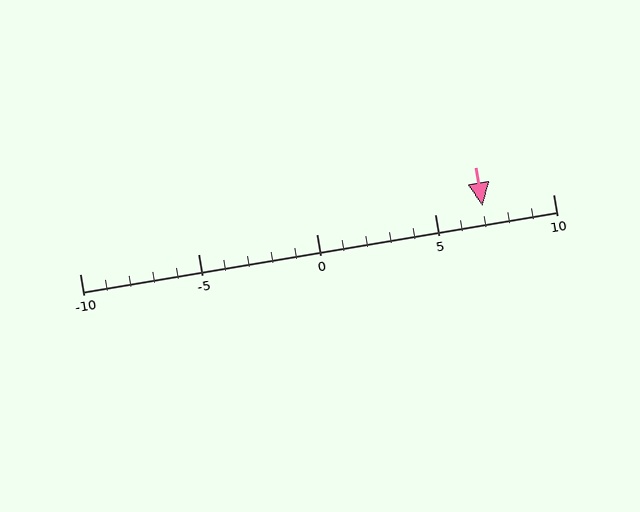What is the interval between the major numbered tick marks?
The major tick marks are spaced 5 units apart.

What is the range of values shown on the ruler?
The ruler shows values from -10 to 10.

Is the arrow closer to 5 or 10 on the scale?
The arrow is closer to 5.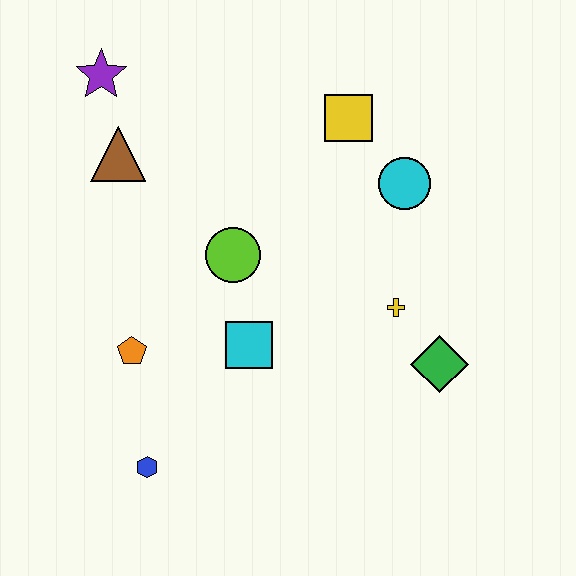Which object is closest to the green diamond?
The yellow cross is closest to the green diamond.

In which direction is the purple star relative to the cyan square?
The purple star is above the cyan square.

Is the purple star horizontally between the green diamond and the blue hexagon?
No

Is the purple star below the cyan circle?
No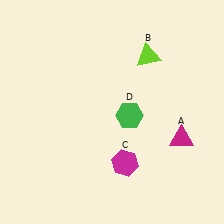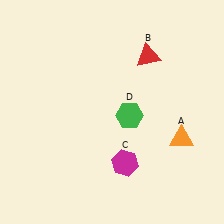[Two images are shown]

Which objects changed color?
A changed from magenta to orange. B changed from lime to red.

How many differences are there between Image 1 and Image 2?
There are 2 differences between the two images.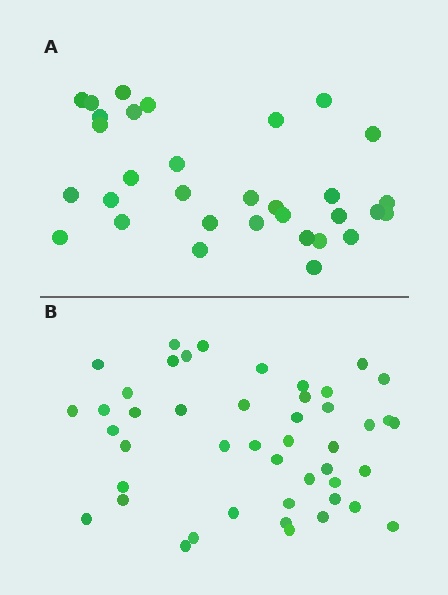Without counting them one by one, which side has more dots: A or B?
Region B (the bottom region) has more dots.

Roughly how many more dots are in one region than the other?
Region B has approximately 15 more dots than region A.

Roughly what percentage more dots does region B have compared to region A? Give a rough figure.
About 45% more.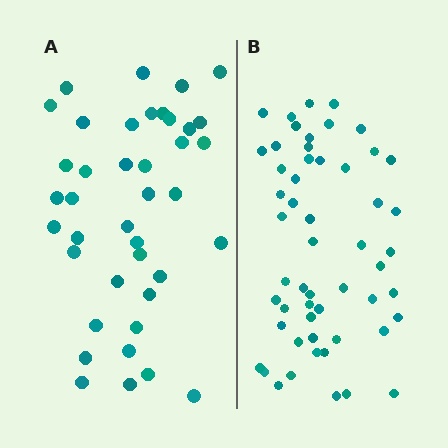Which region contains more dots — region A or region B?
Region B (the right region) has more dots.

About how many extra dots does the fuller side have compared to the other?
Region B has approximately 15 more dots than region A.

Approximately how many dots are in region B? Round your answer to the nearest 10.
About 50 dots. (The exact count is 54, which rounds to 50.)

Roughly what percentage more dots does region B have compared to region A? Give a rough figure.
About 35% more.